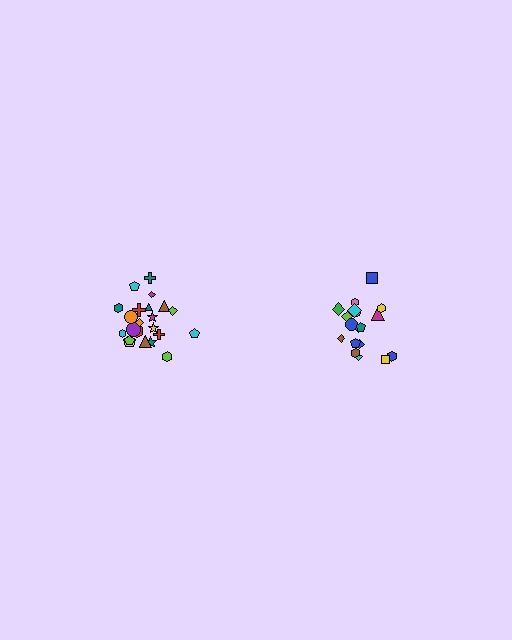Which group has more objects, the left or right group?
The left group.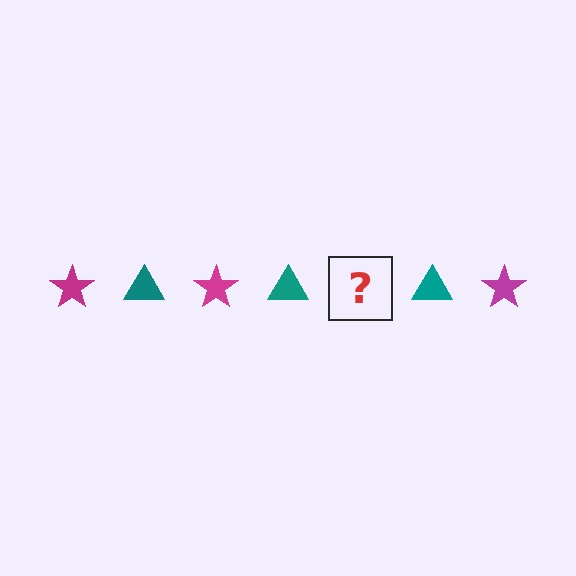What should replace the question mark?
The question mark should be replaced with a magenta star.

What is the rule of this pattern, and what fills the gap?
The rule is that the pattern alternates between magenta star and teal triangle. The gap should be filled with a magenta star.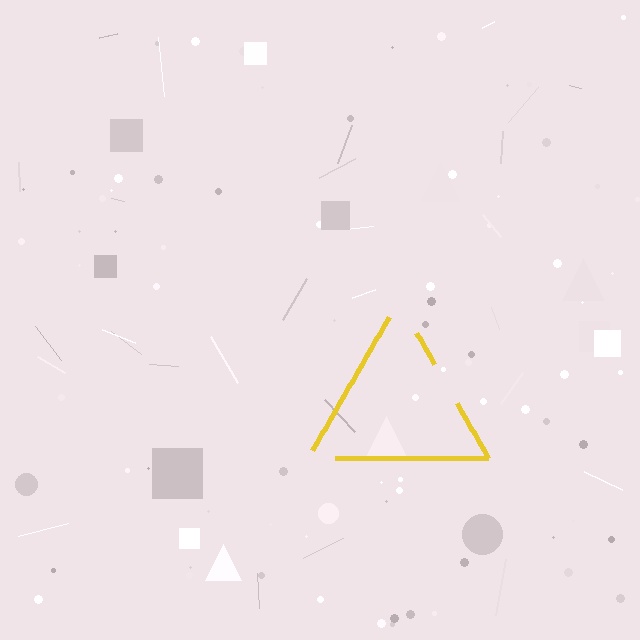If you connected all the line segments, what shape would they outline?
They would outline a triangle.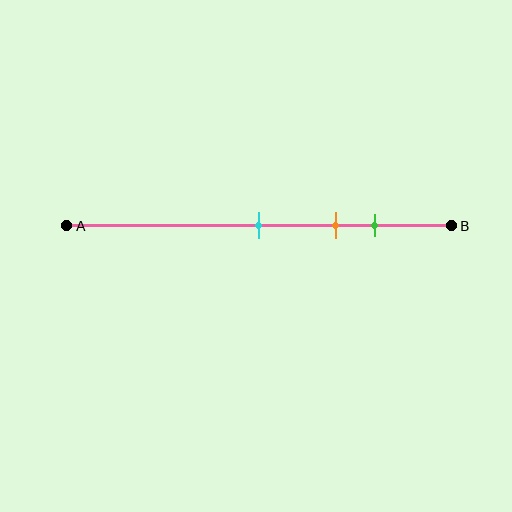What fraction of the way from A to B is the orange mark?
The orange mark is approximately 70% (0.7) of the way from A to B.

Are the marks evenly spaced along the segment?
Yes, the marks are approximately evenly spaced.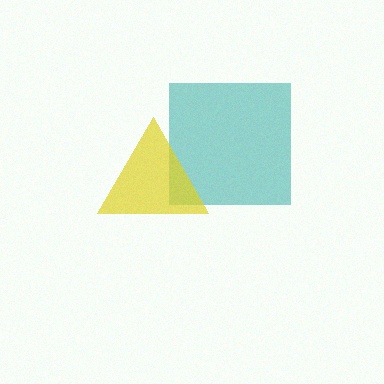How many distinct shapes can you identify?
There are 2 distinct shapes: a teal square, a yellow triangle.